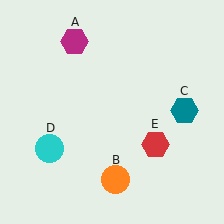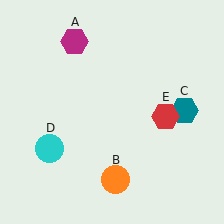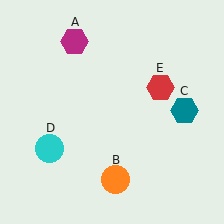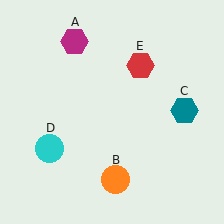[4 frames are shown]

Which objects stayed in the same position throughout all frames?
Magenta hexagon (object A) and orange circle (object B) and teal hexagon (object C) and cyan circle (object D) remained stationary.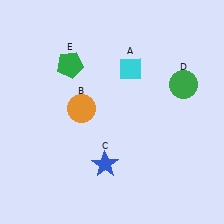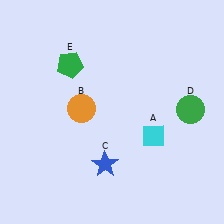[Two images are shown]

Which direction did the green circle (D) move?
The green circle (D) moved down.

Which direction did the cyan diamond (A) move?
The cyan diamond (A) moved down.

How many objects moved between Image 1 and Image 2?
2 objects moved between the two images.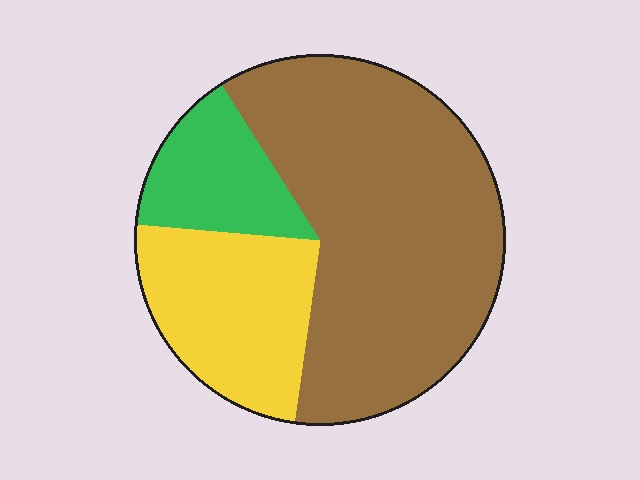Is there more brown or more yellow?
Brown.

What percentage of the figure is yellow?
Yellow takes up less than a quarter of the figure.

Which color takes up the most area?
Brown, at roughly 60%.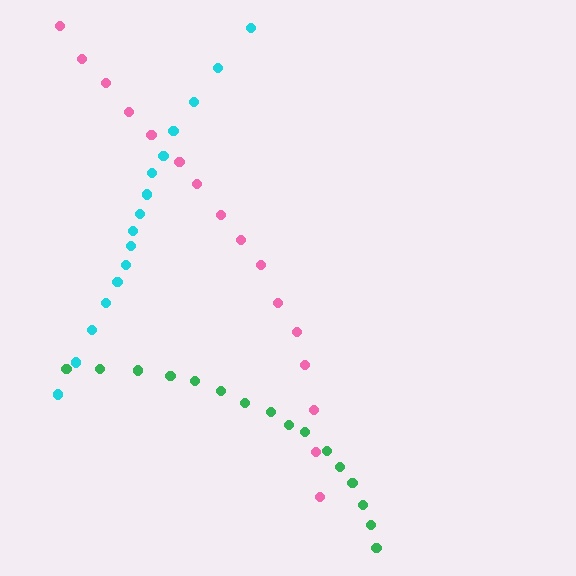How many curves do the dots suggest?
There are 3 distinct paths.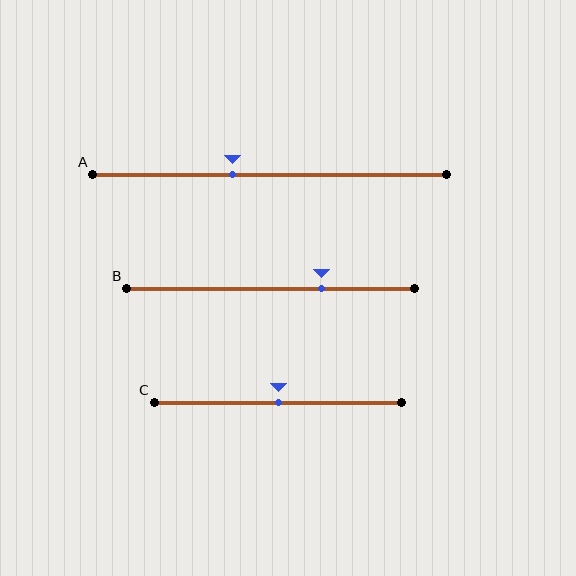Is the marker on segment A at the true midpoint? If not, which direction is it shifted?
No, the marker on segment A is shifted to the left by about 10% of the segment length.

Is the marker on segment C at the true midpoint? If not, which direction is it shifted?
Yes, the marker on segment C is at the true midpoint.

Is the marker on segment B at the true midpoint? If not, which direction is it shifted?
No, the marker on segment B is shifted to the right by about 18% of the segment length.